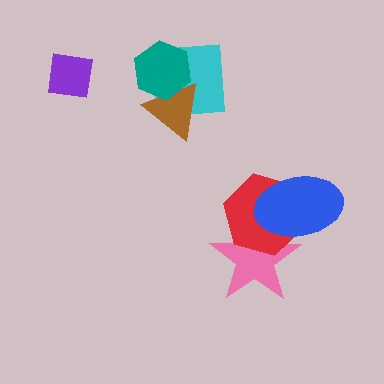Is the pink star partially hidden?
Yes, it is partially covered by another shape.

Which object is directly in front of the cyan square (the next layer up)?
The brown triangle is directly in front of the cyan square.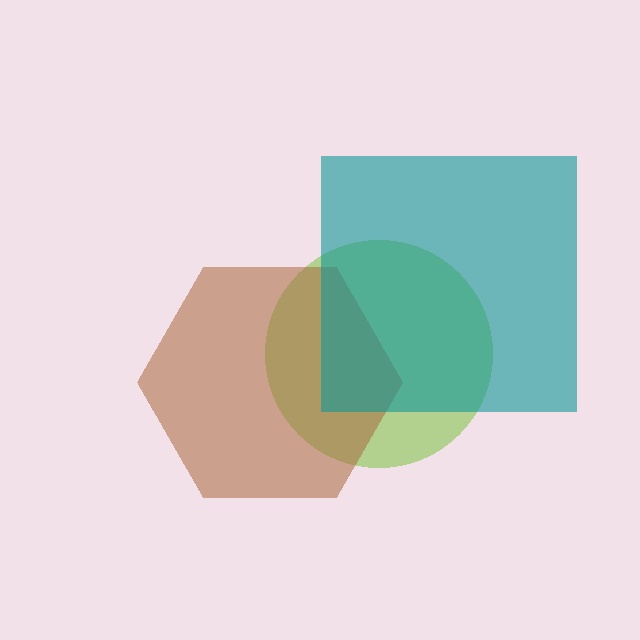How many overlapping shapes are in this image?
There are 3 overlapping shapes in the image.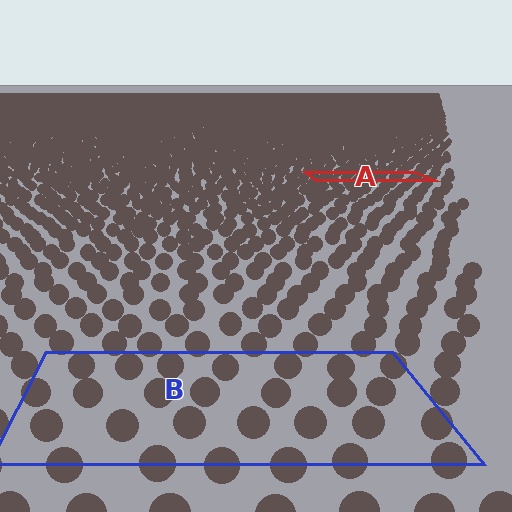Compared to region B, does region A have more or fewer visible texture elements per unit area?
Region A has more texture elements per unit area — they are packed more densely because it is farther away.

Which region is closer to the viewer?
Region B is closer. The texture elements there are larger and more spread out.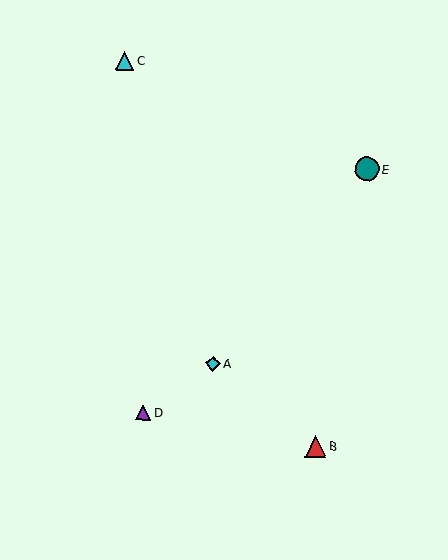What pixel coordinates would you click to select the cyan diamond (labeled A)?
Click at (213, 363) to select the cyan diamond A.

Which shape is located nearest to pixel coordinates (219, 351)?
The cyan diamond (labeled A) at (213, 363) is nearest to that location.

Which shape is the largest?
The teal circle (labeled E) is the largest.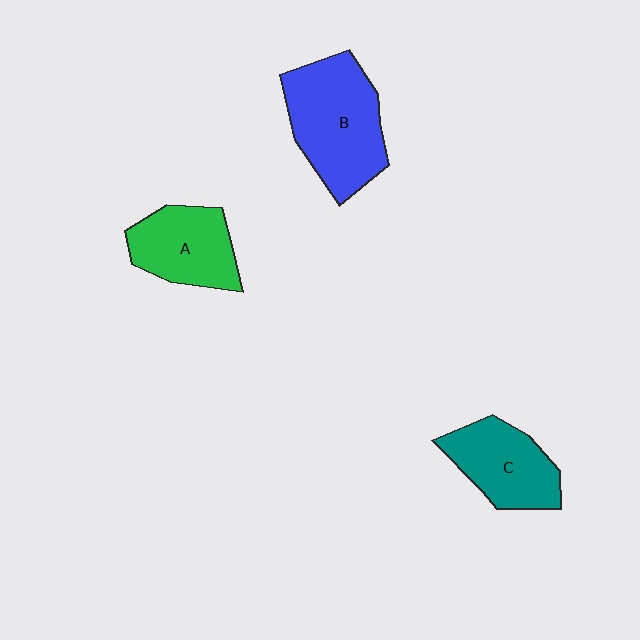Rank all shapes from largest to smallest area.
From largest to smallest: B (blue), C (teal), A (green).